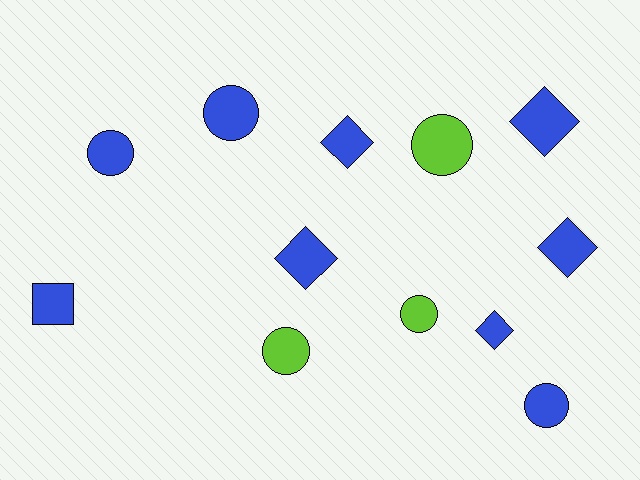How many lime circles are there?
There are 3 lime circles.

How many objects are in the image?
There are 12 objects.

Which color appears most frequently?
Blue, with 9 objects.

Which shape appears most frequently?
Circle, with 6 objects.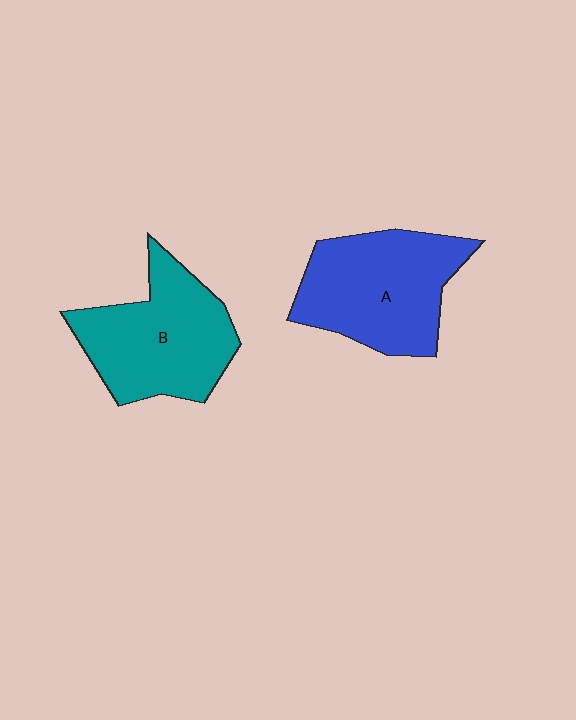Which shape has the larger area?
Shape A (blue).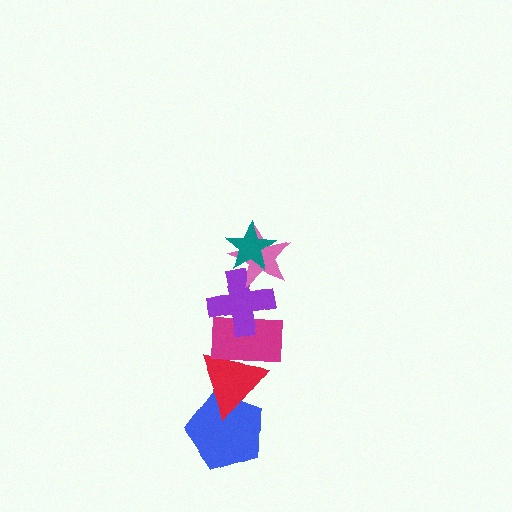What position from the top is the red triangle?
The red triangle is 5th from the top.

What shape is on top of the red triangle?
The magenta rectangle is on top of the red triangle.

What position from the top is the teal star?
The teal star is 1st from the top.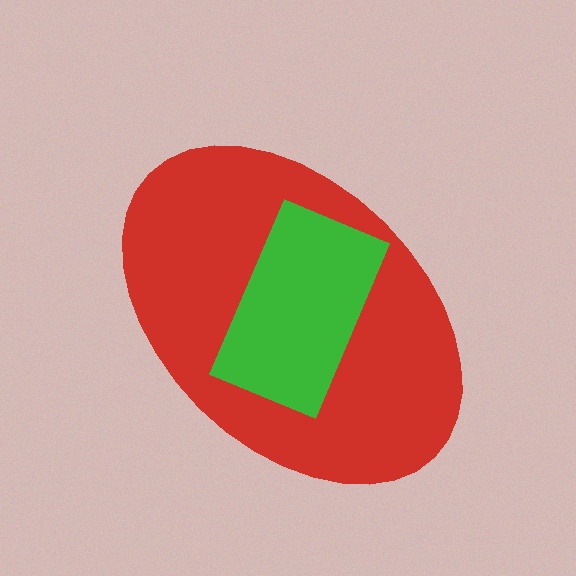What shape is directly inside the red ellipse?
The green rectangle.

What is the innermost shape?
The green rectangle.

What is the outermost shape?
The red ellipse.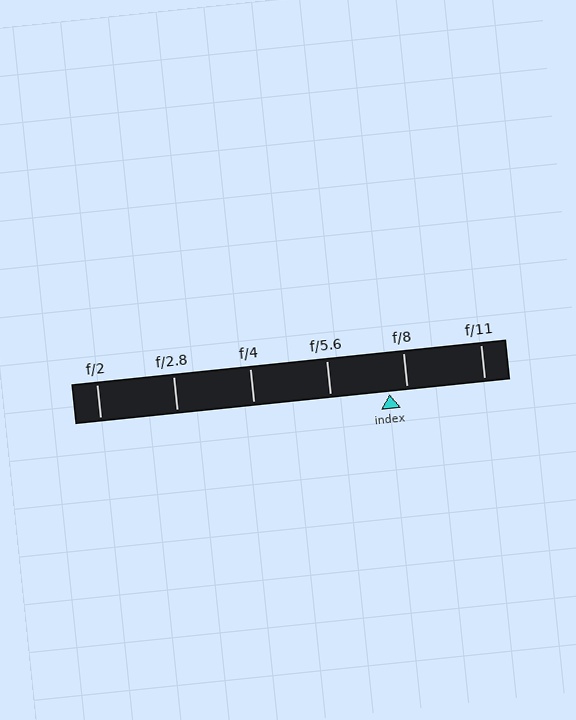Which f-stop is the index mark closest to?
The index mark is closest to f/8.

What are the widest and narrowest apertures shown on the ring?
The widest aperture shown is f/2 and the narrowest is f/11.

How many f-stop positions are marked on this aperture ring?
There are 6 f-stop positions marked.